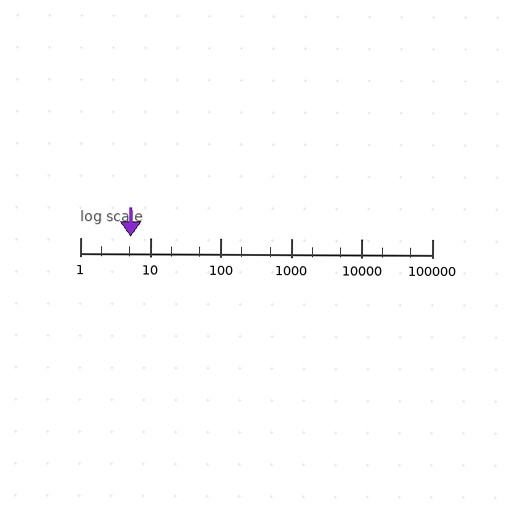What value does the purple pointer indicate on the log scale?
The pointer indicates approximately 5.2.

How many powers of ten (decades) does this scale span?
The scale spans 5 decades, from 1 to 100000.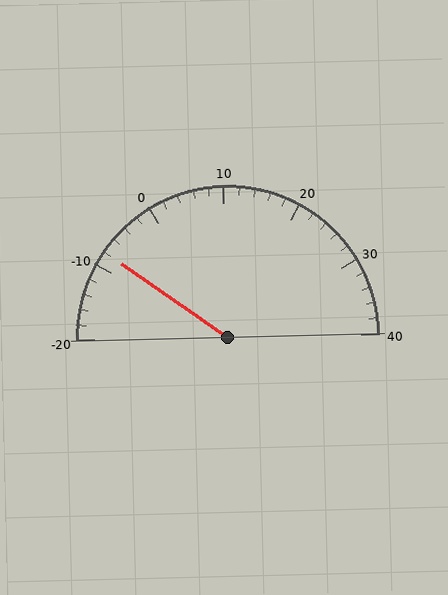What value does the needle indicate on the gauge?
The needle indicates approximately -8.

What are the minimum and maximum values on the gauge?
The gauge ranges from -20 to 40.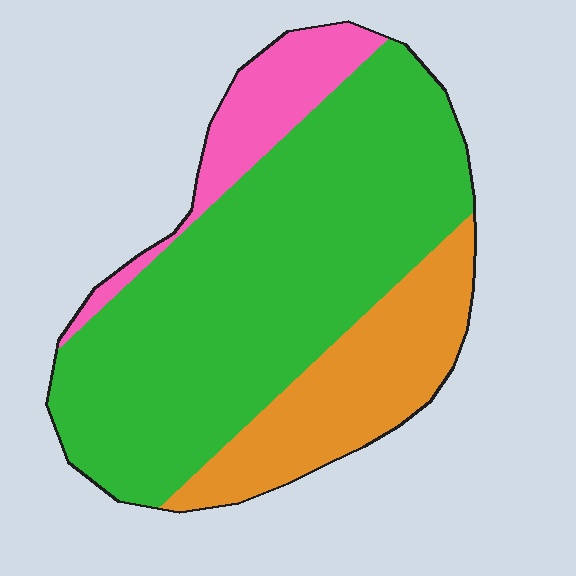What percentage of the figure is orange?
Orange takes up about one fifth (1/5) of the figure.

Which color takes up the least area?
Pink, at roughly 10%.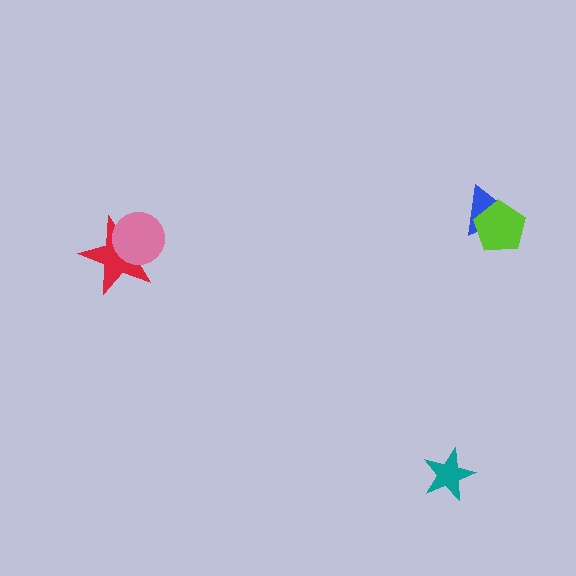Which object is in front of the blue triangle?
The lime pentagon is in front of the blue triangle.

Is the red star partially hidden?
Yes, it is partially covered by another shape.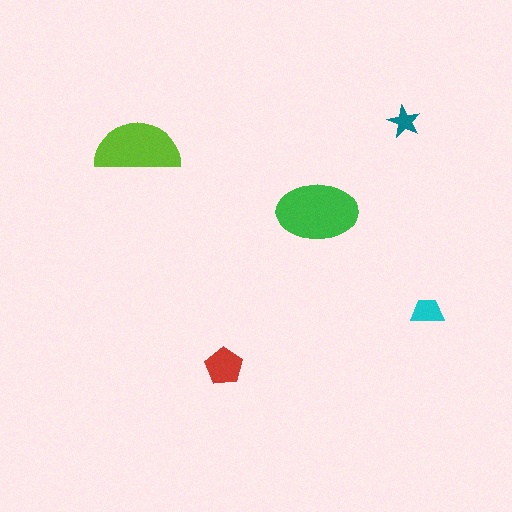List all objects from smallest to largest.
The teal star, the cyan trapezoid, the red pentagon, the lime semicircle, the green ellipse.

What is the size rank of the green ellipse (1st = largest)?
1st.